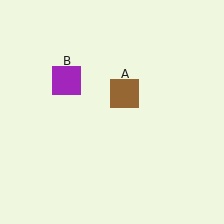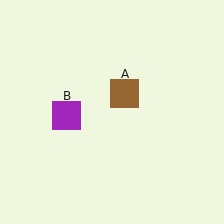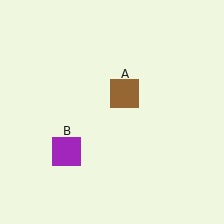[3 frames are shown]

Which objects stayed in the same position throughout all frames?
Brown square (object A) remained stationary.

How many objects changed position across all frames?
1 object changed position: purple square (object B).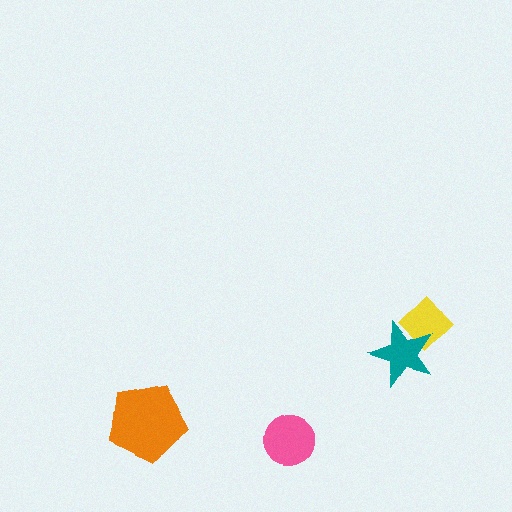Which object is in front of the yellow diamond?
The teal star is in front of the yellow diamond.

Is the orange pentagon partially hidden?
No, no other shape covers it.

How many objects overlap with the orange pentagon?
0 objects overlap with the orange pentagon.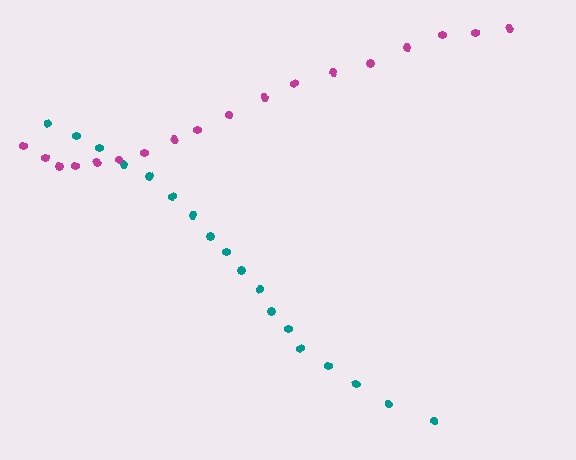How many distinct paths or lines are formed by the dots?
There are 2 distinct paths.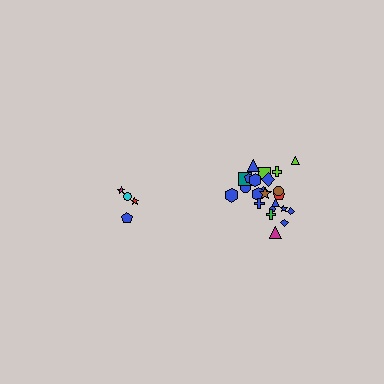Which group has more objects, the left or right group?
The right group.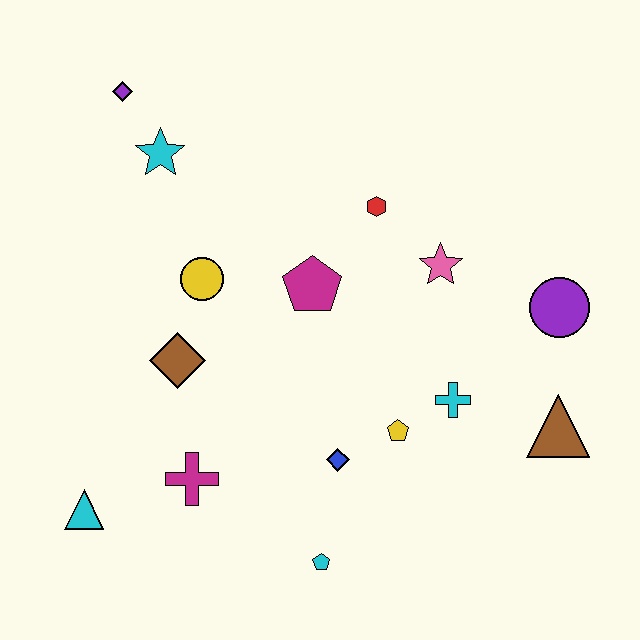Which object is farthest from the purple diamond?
The brown triangle is farthest from the purple diamond.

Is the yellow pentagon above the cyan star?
No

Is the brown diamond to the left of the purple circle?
Yes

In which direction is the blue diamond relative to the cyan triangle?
The blue diamond is to the right of the cyan triangle.